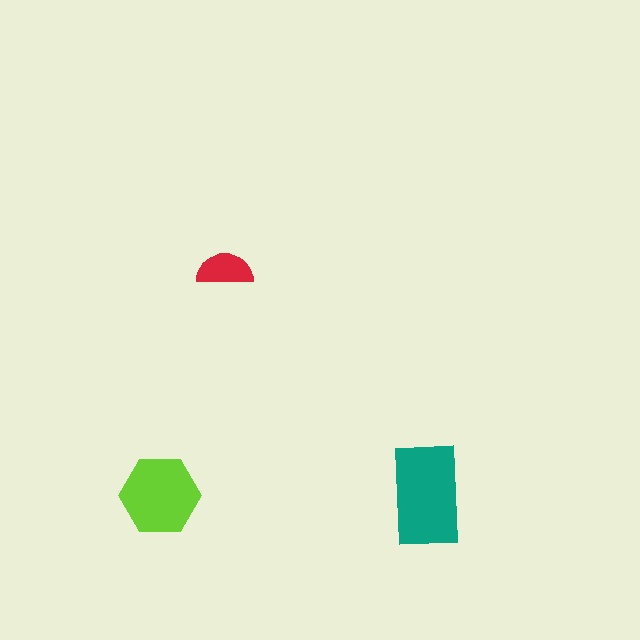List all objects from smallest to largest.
The red semicircle, the lime hexagon, the teal rectangle.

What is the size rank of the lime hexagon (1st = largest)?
2nd.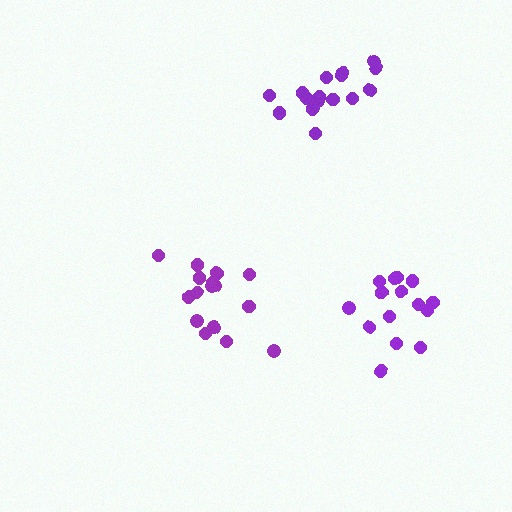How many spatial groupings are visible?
There are 3 spatial groupings.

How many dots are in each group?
Group 1: 16 dots, Group 2: 15 dots, Group 3: 17 dots (48 total).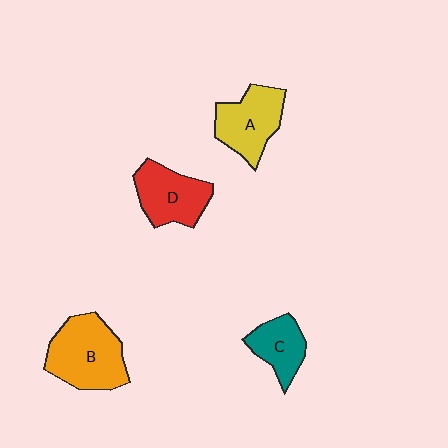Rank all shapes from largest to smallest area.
From largest to smallest: B (orange), A (yellow), D (red), C (teal).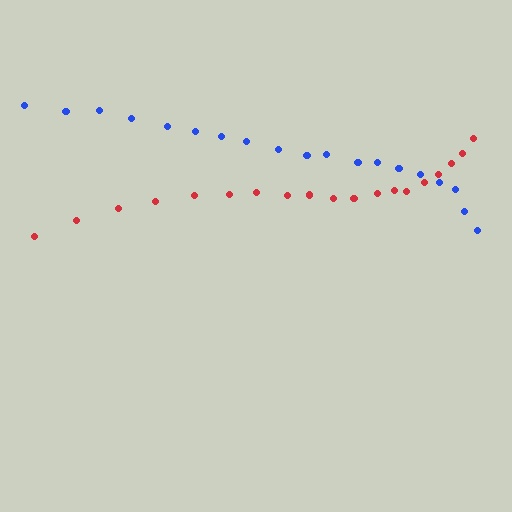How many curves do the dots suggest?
There are 2 distinct paths.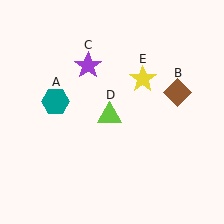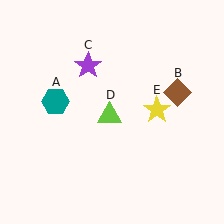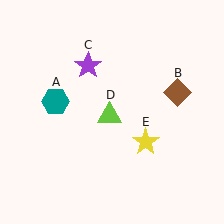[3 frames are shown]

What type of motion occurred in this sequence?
The yellow star (object E) rotated clockwise around the center of the scene.